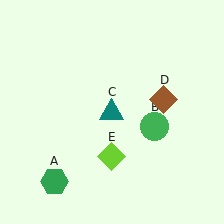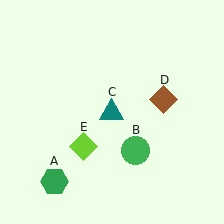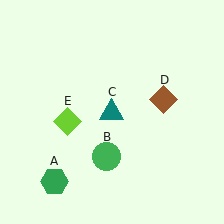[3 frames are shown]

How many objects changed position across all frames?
2 objects changed position: green circle (object B), lime diamond (object E).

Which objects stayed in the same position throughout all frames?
Green hexagon (object A) and teal triangle (object C) and brown diamond (object D) remained stationary.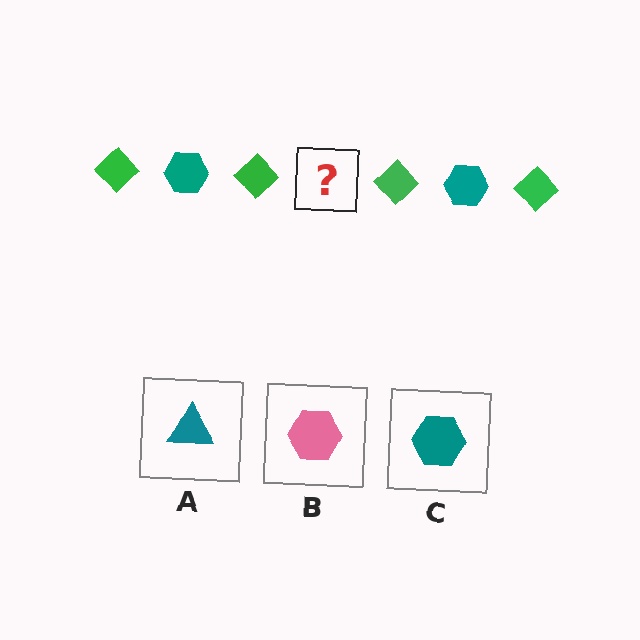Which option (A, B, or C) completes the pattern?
C.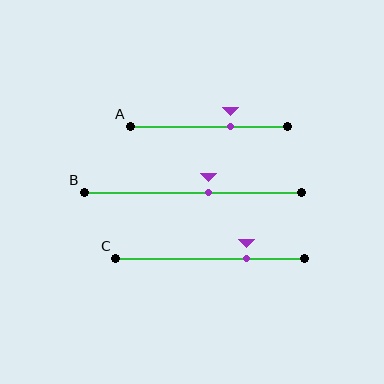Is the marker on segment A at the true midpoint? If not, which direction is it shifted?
No, the marker on segment A is shifted to the right by about 14% of the segment length.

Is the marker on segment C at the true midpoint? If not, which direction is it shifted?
No, the marker on segment C is shifted to the right by about 19% of the segment length.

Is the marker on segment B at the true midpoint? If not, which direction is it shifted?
No, the marker on segment B is shifted to the right by about 7% of the segment length.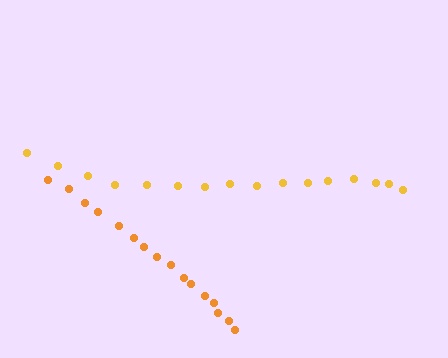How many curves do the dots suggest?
There are 2 distinct paths.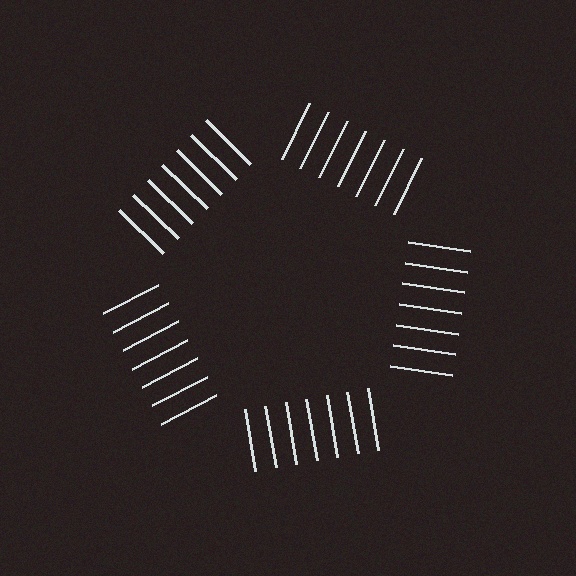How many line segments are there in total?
35 — 7 along each of the 5 edges.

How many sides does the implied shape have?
5 sides — the line-ends trace a pentagon.